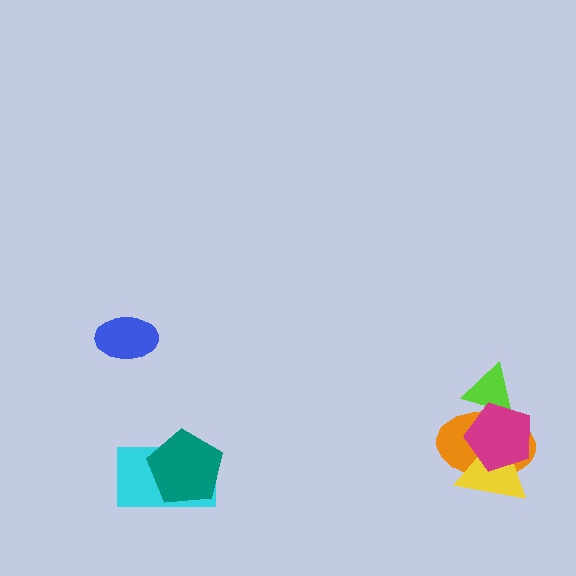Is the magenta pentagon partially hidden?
No, no other shape covers it.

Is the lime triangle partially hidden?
Yes, it is partially covered by another shape.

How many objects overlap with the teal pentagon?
1 object overlaps with the teal pentagon.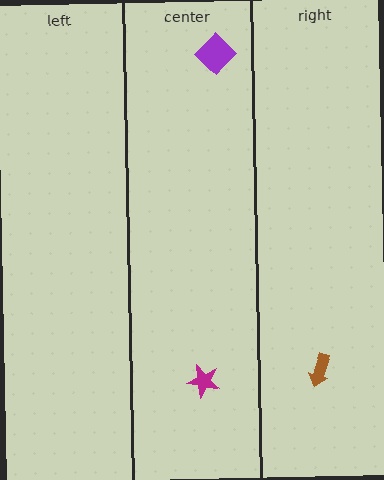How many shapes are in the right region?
1.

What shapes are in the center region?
The purple diamond, the magenta star.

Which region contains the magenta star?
The center region.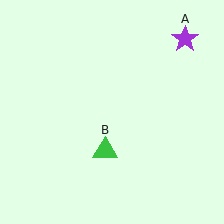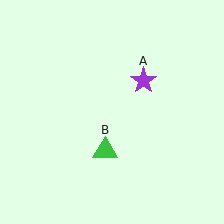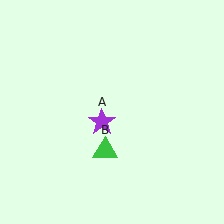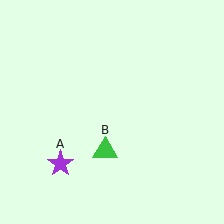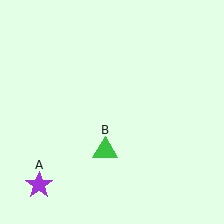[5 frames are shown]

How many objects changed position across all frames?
1 object changed position: purple star (object A).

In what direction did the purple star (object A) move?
The purple star (object A) moved down and to the left.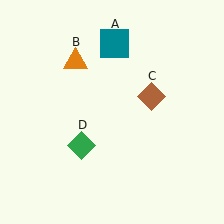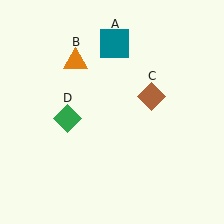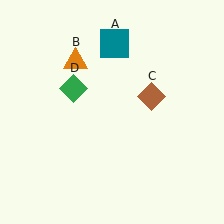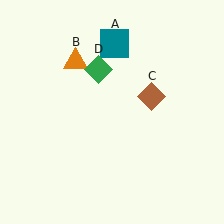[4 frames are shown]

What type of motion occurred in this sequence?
The green diamond (object D) rotated clockwise around the center of the scene.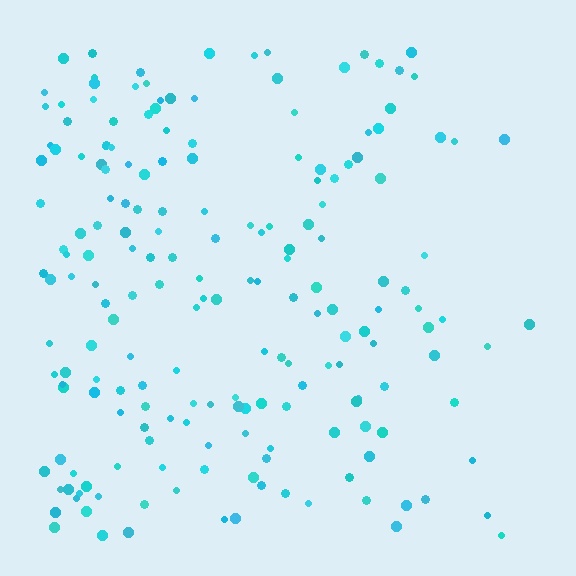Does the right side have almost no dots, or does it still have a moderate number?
Still a moderate number, just noticeably fewer than the left.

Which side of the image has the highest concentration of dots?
The left.